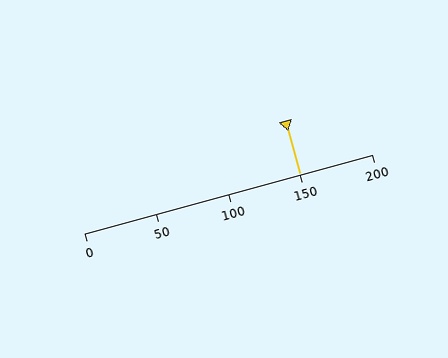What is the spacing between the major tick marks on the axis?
The major ticks are spaced 50 apart.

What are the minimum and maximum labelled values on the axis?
The axis runs from 0 to 200.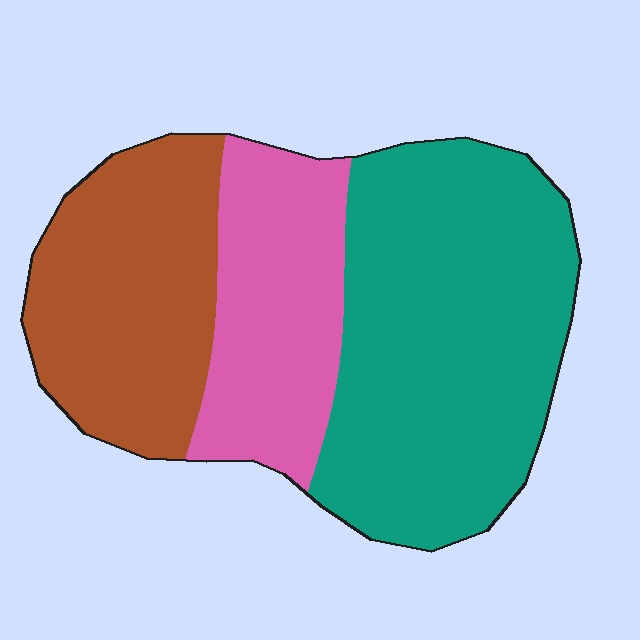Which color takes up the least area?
Pink, at roughly 25%.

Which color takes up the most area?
Teal, at roughly 50%.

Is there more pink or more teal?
Teal.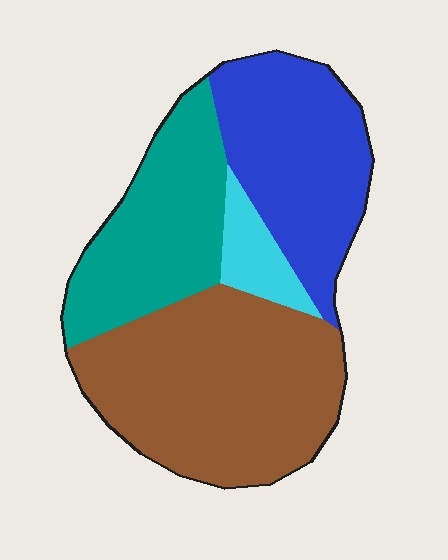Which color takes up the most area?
Brown, at roughly 40%.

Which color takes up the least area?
Cyan, at roughly 5%.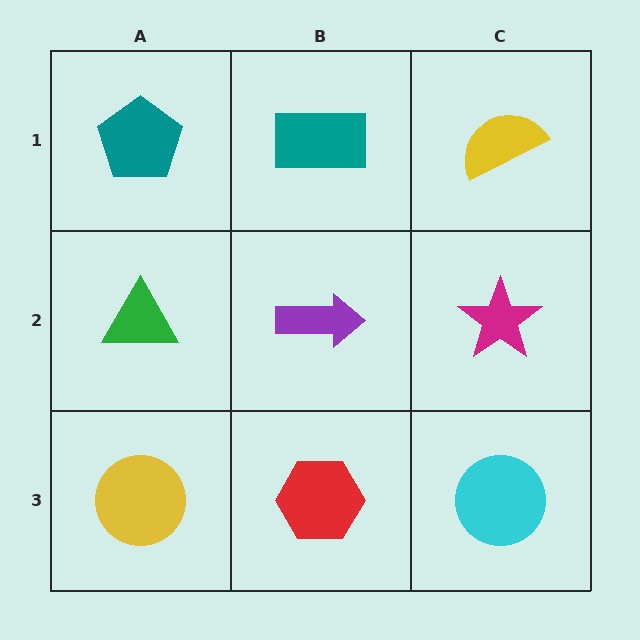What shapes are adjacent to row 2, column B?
A teal rectangle (row 1, column B), a red hexagon (row 3, column B), a green triangle (row 2, column A), a magenta star (row 2, column C).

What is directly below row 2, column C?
A cyan circle.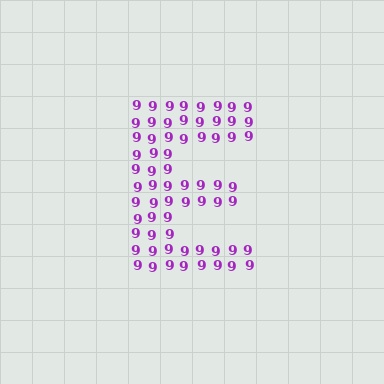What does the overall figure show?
The overall figure shows the letter E.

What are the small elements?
The small elements are digit 9's.